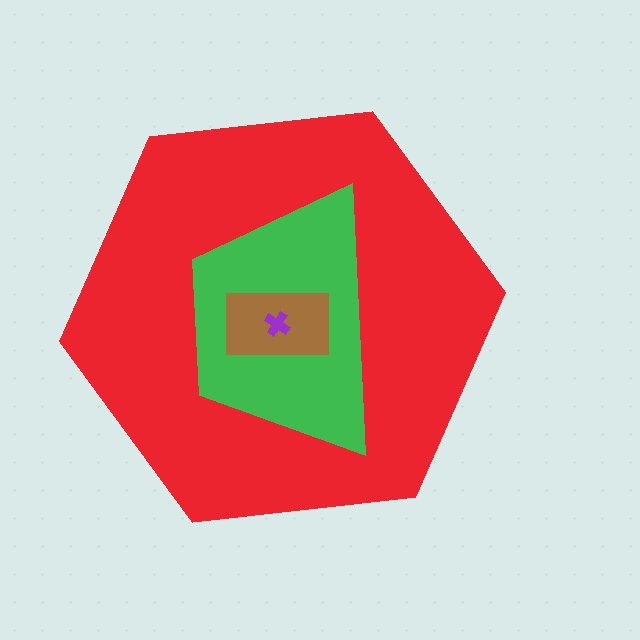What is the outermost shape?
The red hexagon.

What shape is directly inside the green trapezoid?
The brown rectangle.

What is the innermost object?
The purple cross.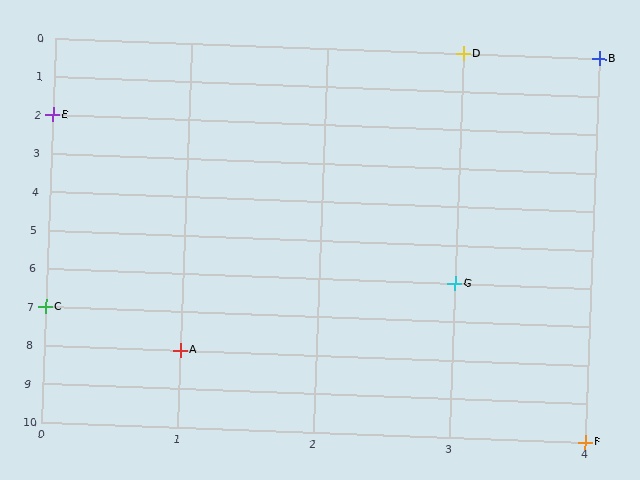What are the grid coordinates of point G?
Point G is at grid coordinates (3, 6).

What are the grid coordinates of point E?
Point E is at grid coordinates (0, 2).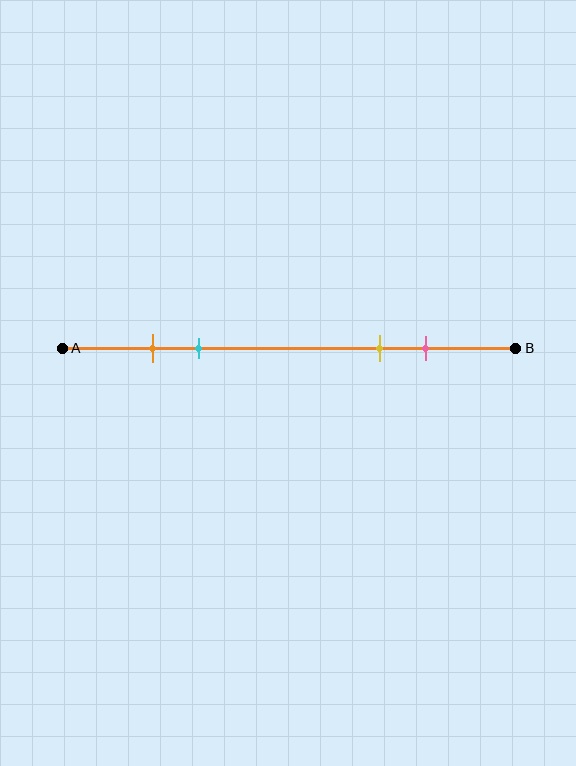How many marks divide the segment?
There are 4 marks dividing the segment.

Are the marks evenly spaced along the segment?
No, the marks are not evenly spaced.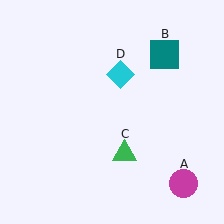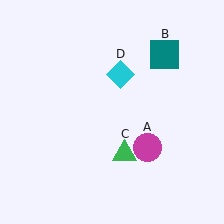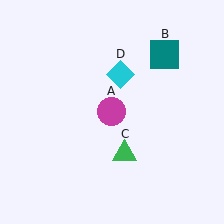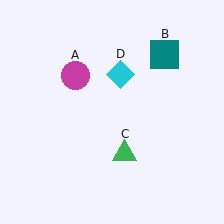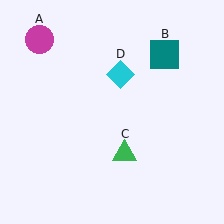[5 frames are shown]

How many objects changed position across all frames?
1 object changed position: magenta circle (object A).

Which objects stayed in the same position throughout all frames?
Teal square (object B) and green triangle (object C) and cyan diamond (object D) remained stationary.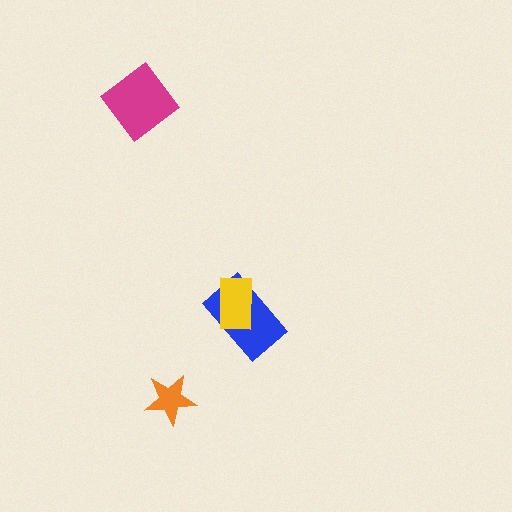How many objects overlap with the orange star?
0 objects overlap with the orange star.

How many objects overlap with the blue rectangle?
1 object overlaps with the blue rectangle.